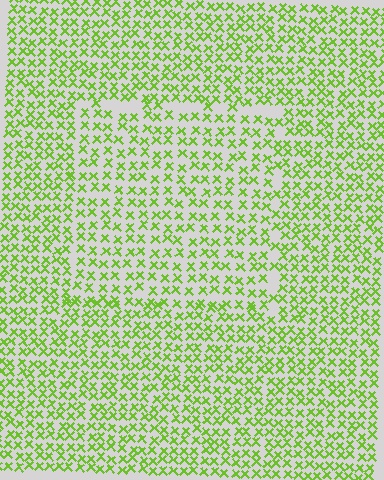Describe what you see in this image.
The image contains small lime elements arranged at two different densities. A rectangle-shaped region is visible where the elements are less densely packed than the surrounding area.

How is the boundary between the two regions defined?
The boundary is defined by a change in element density (approximately 1.4x ratio). All elements are the same color, size, and shape.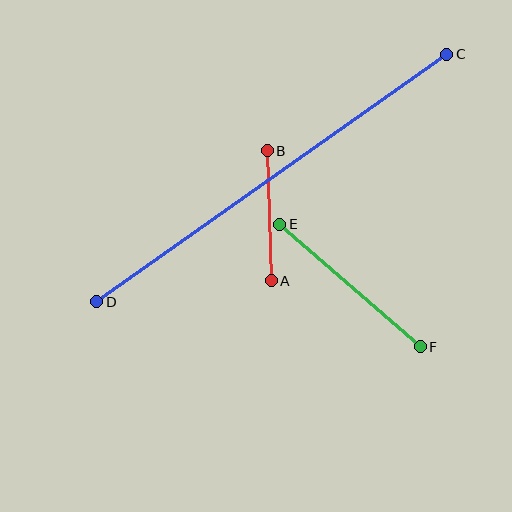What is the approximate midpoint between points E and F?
The midpoint is at approximately (350, 285) pixels.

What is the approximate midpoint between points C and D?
The midpoint is at approximately (272, 178) pixels.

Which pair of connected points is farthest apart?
Points C and D are farthest apart.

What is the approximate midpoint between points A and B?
The midpoint is at approximately (269, 216) pixels.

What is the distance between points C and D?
The distance is approximately 429 pixels.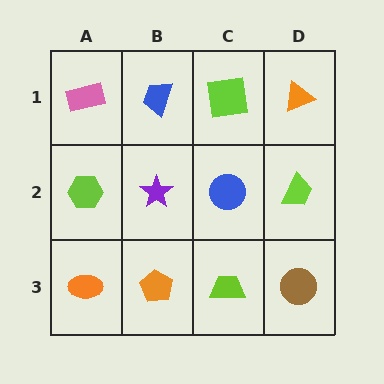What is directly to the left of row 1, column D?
A lime square.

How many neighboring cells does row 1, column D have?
2.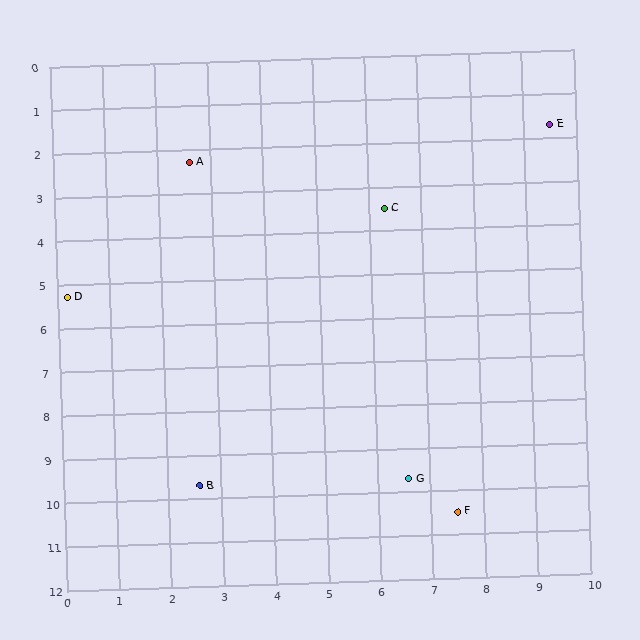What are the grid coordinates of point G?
Point G is at approximately (6.6, 9.7).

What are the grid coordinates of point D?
Point D is at approximately (0.2, 5.3).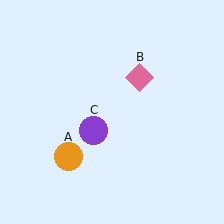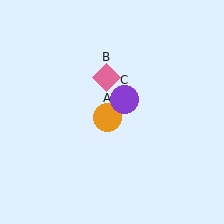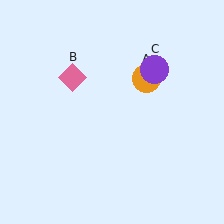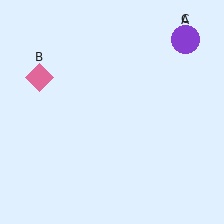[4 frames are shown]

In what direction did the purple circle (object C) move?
The purple circle (object C) moved up and to the right.